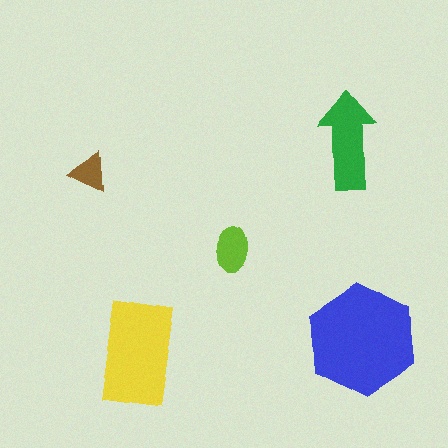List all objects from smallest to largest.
The brown triangle, the lime ellipse, the green arrow, the yellow rectangle, the blue hexagon.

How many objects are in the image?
There are 5 objects in the image.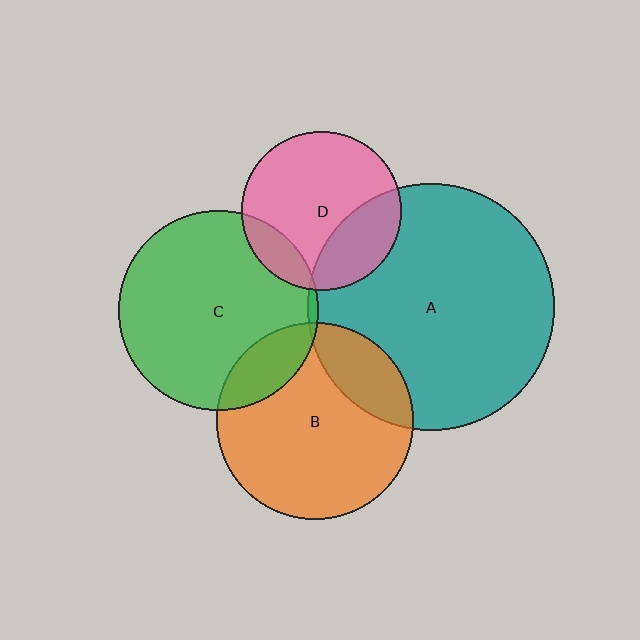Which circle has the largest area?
Circle A (teal).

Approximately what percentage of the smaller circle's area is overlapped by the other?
Approximately 25%.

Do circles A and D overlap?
Yes.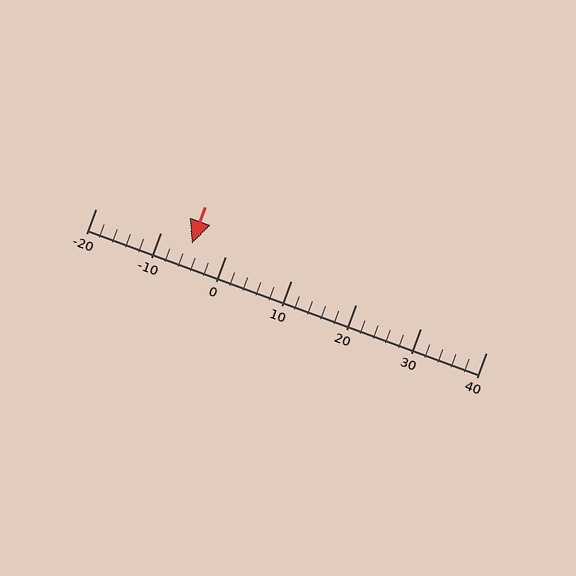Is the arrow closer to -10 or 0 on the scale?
The arrow is closer to -10.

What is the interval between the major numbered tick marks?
The major tick marks are spaced 10 units apart.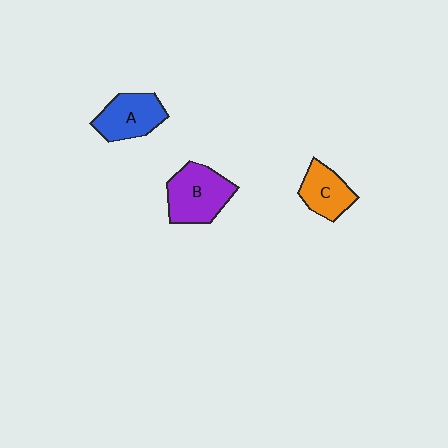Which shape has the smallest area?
Shape C (orange).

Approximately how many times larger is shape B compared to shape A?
Approximately 1.2 times.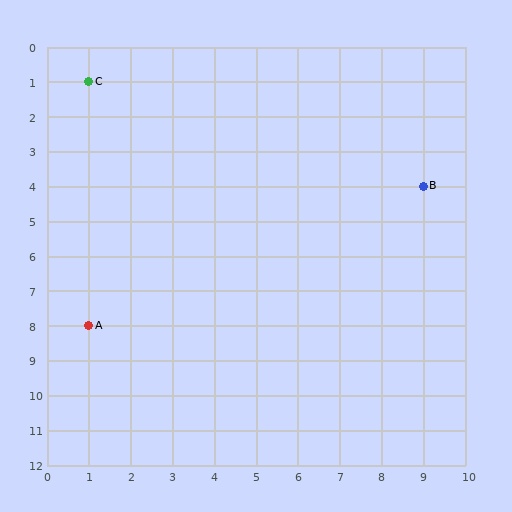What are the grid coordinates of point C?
Point C is at grid coordinates (1, 1).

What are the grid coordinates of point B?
Point B is at grid coordinates (9, 4).